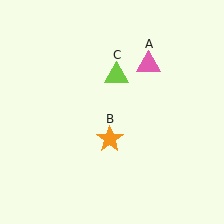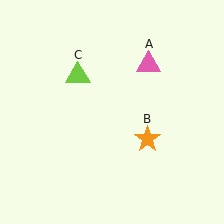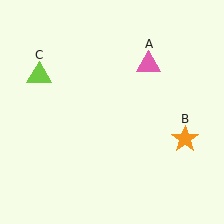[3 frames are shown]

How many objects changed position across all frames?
2 objects changed position: orange star (object B), lime triangle (object C).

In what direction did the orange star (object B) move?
The orange star (object B) moved right.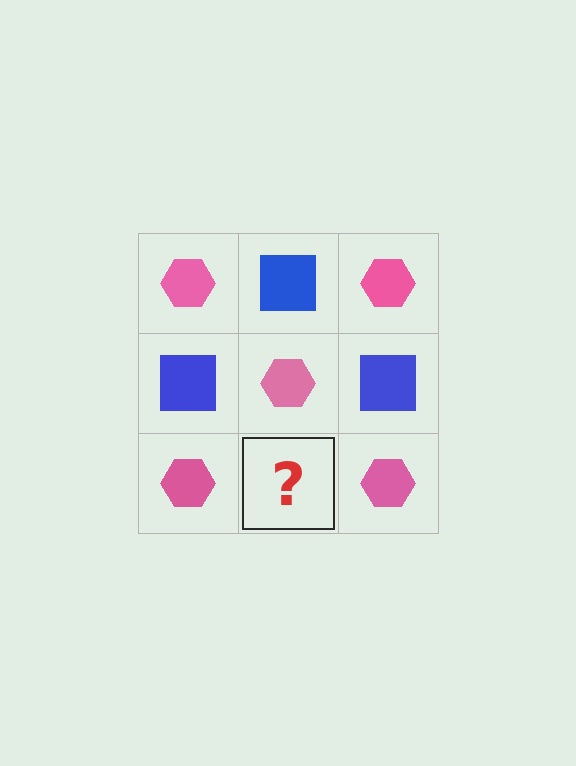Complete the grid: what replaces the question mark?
The question mark should be replaced with a blue square.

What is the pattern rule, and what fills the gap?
The rule is that it alternates pink hexagon and blue square in a checkerboard pattern. The gap should be filled with a blue square.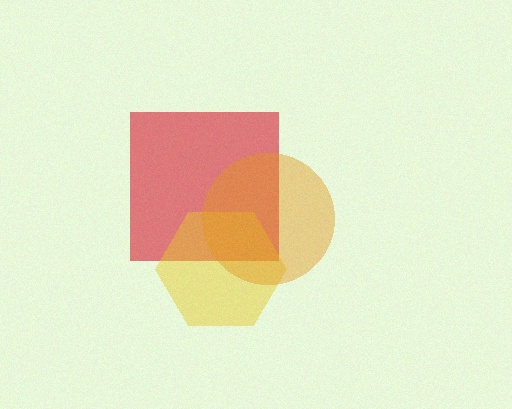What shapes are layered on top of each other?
The layered shapes are: a red square, a yellow hexagon, an orange circle.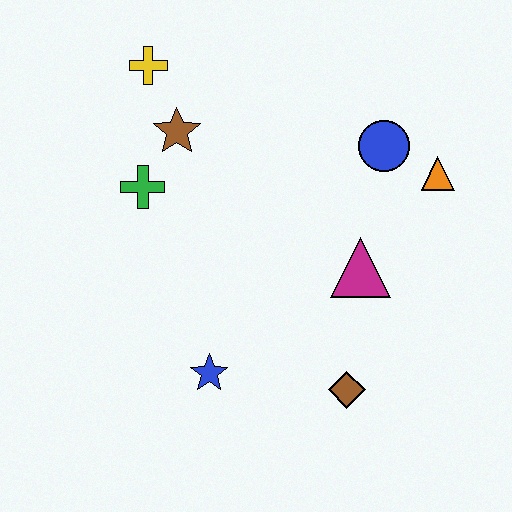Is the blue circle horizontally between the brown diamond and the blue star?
No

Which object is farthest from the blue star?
The yellow cross is farthest from the blue star.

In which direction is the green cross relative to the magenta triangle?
The green cross is to the left of the magenta triangle.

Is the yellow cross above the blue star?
Yes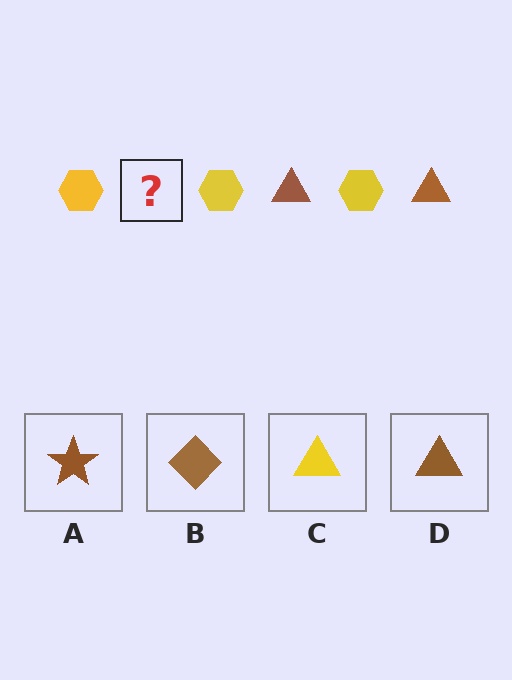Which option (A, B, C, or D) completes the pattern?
D.